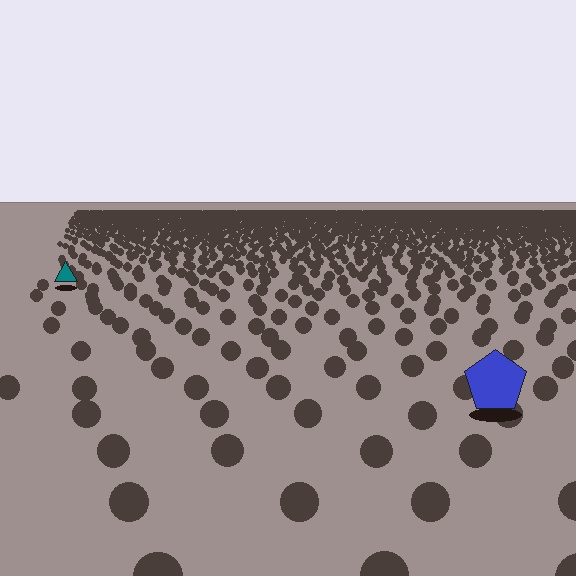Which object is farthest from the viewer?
The teal triangle is farthest from the viewer. It appears smaller and the ground texture around it is denser.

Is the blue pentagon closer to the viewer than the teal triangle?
Yes. The blue pentagon is closer — you can tell from the texture gradient: the ground texture is coarser near it.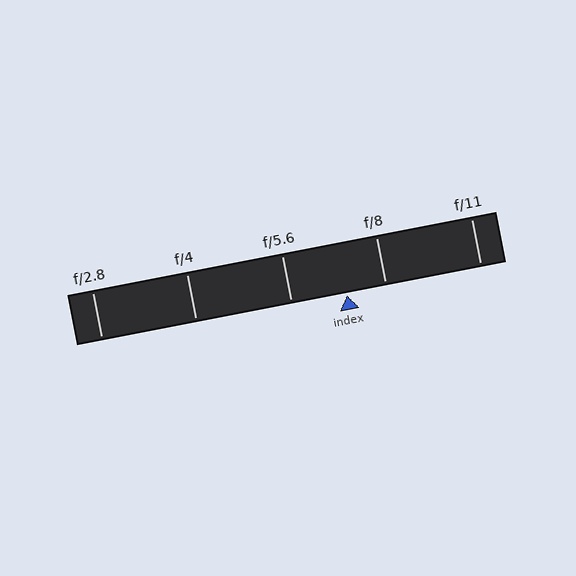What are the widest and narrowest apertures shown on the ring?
The widest aperture shown is f/2.8 and the narrowest is f/11.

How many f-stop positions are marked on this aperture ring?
There are 5 f-stop positions marked.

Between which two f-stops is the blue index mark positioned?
The index mark is between f/5.6 and f/8.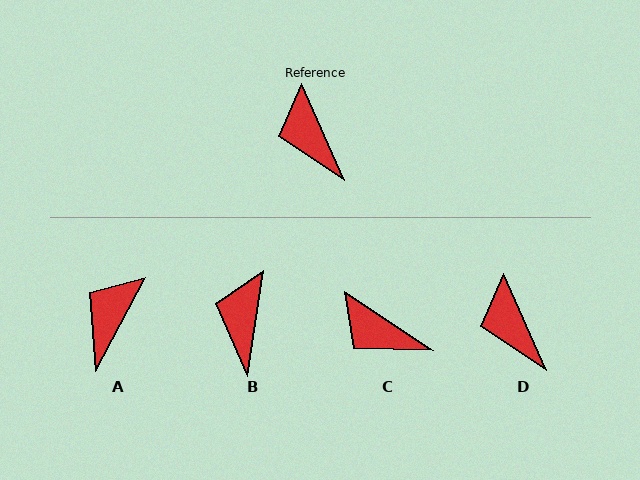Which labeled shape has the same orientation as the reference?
D.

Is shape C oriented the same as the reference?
No, it is off by about 33 degrees.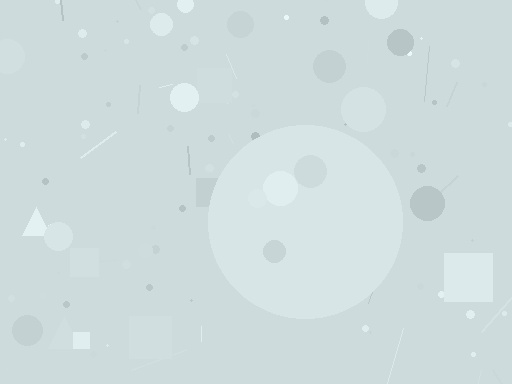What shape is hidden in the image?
A circle is hidden in the image.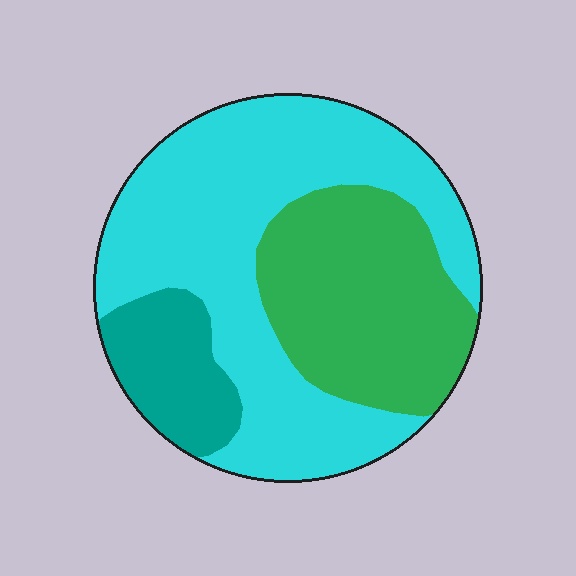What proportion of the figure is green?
Green covers 32% of the figure.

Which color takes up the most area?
Cyan, at roughly 55%.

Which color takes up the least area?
Teal, at roughly 15%.